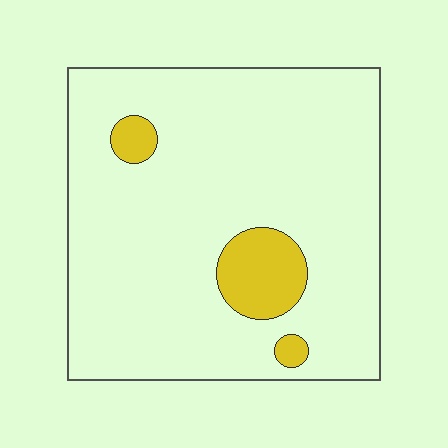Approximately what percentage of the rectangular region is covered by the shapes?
Approximately 10%.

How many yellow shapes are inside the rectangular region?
3.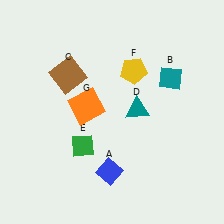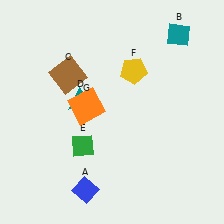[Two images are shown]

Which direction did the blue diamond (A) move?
The blue diamond (A) moved left.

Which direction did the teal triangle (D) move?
The teal triangle (D) moved left.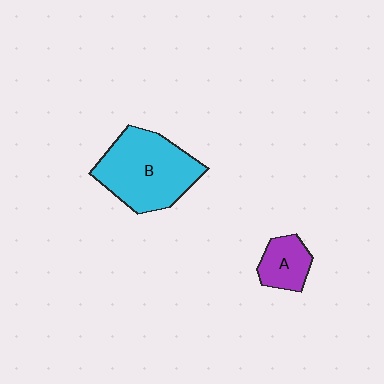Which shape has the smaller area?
Shape A (purple).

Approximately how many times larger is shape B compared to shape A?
Approximately 2.6 times.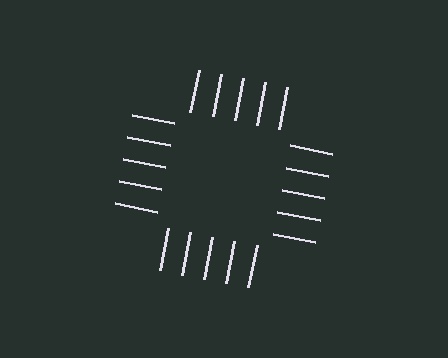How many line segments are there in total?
20 — 5 along each of the 4 edges.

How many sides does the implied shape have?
4 sides — the line-ends trace a square.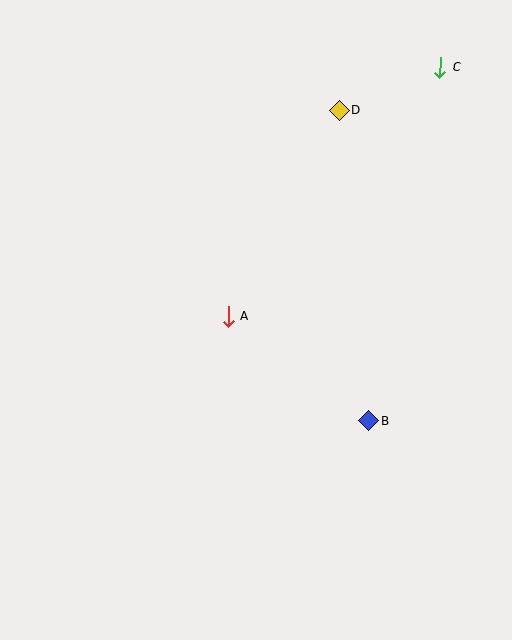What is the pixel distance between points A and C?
The distance between A and C is 327 pixels.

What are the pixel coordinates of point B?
Point B is at (369, 421).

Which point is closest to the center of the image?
Point A at (228, 316) is closest to the center.